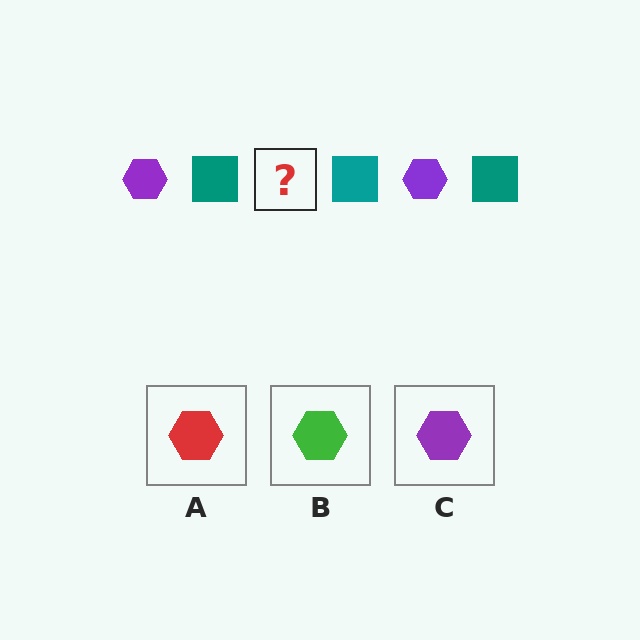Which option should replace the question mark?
Option C.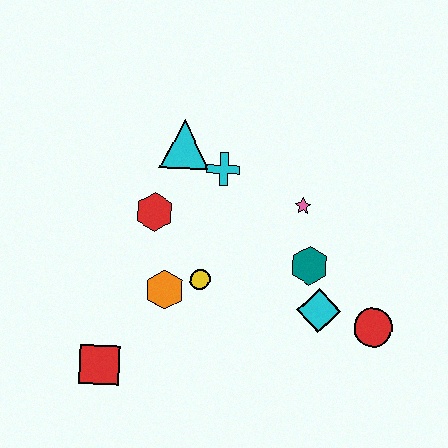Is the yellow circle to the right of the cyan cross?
No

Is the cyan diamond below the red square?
No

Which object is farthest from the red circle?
The red square is farthest from the red circle.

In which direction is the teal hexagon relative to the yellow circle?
The teal hexagon is to the right of the yellow circle.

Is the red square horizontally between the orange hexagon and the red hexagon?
No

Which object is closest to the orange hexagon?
The yellow circle is closest to the orange hexagon.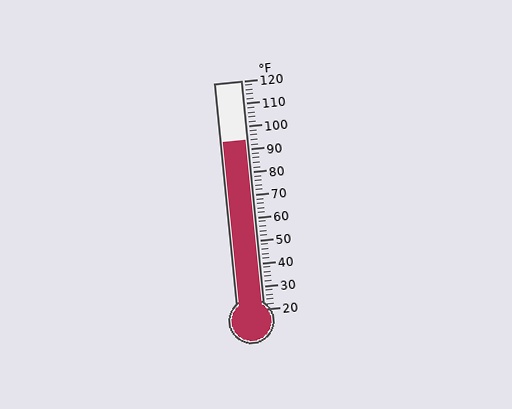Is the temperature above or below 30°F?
The temperature is above 30°F.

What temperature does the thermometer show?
The thermometer shows approximately 94°F.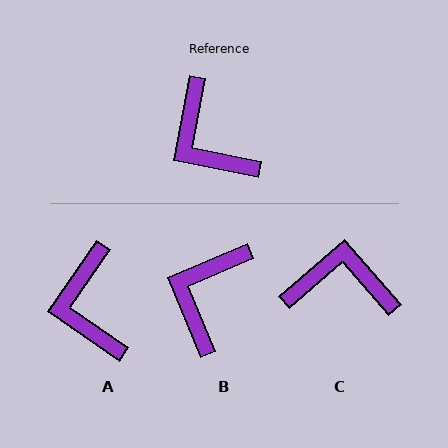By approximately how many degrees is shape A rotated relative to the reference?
Approximately 23 degrees clockwise.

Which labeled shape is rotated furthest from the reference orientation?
C, about 128 degrees away.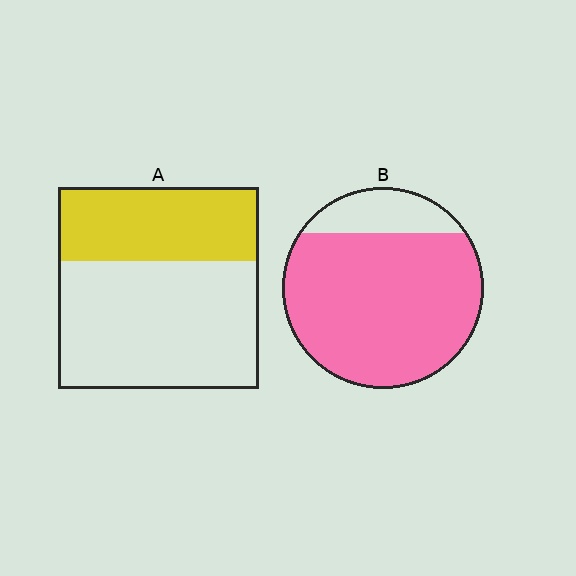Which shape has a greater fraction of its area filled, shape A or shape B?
Shape B.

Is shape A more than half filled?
No.